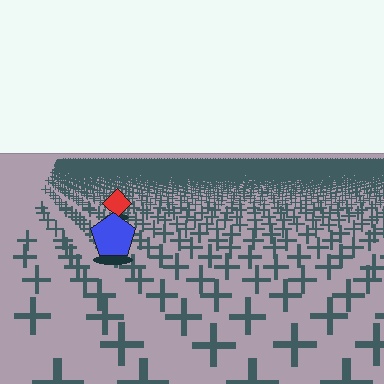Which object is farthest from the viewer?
The red diamond is farthest from the viewer. It appears smaller and the ground texture around it is denser.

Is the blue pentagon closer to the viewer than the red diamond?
Yes. The blue pentagon is closer — you can tell from the texture gradient: the ground texture is coarser near it.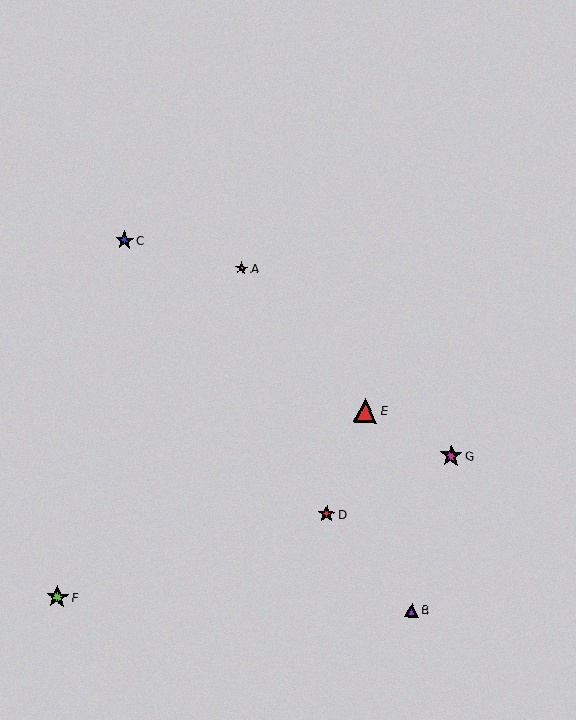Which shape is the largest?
The red triangle (labeled E) is the largest.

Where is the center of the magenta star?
The center of the magenta star is at (451, 456).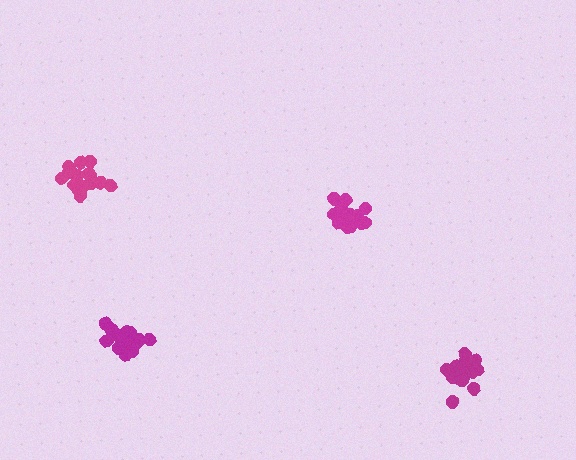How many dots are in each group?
Group 1: 21 dots, Group 2: 19 dots, Group 3: 20 dots, Group 4: 17 dots (77 total).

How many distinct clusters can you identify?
There are 4 distinct clusters.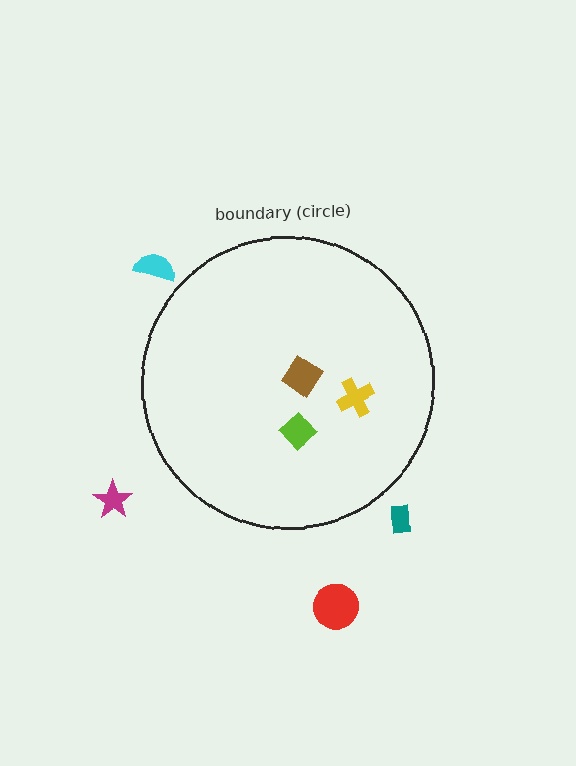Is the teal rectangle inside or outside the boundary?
Outside.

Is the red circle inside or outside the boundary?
Outside.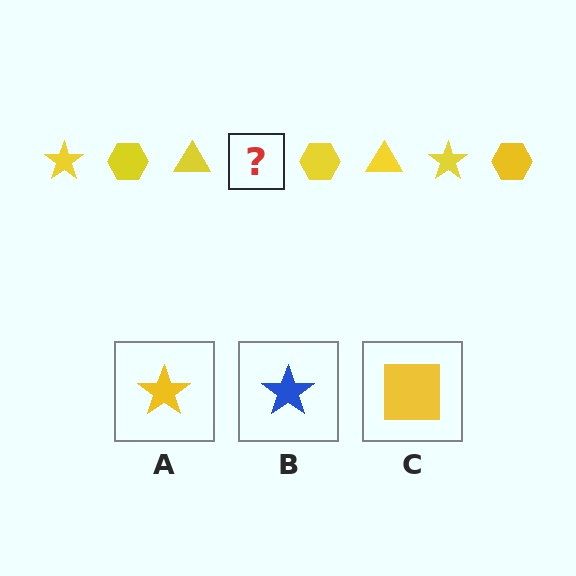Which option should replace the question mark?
Option A.